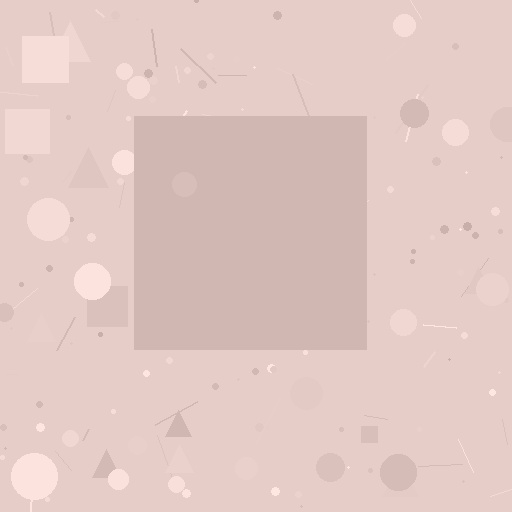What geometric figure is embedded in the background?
A square is embedded in the background.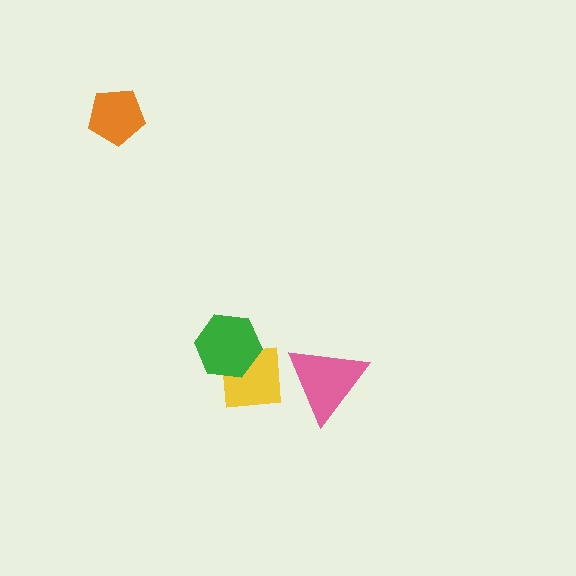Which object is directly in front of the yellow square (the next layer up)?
The green hexagon is directly in front of the yellow square.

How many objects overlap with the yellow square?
2 objects overlap with the yellow square.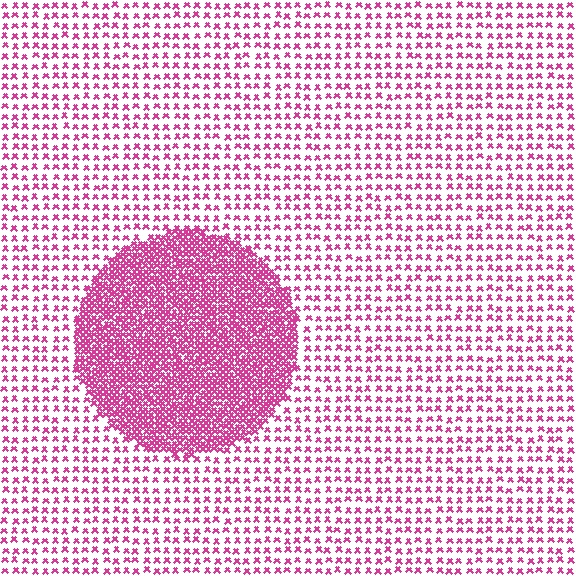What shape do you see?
I see a circle.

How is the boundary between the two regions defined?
The boundary is defined by a change in element density (approximately 3.1x ratio). All elements are the same color, size, and shape.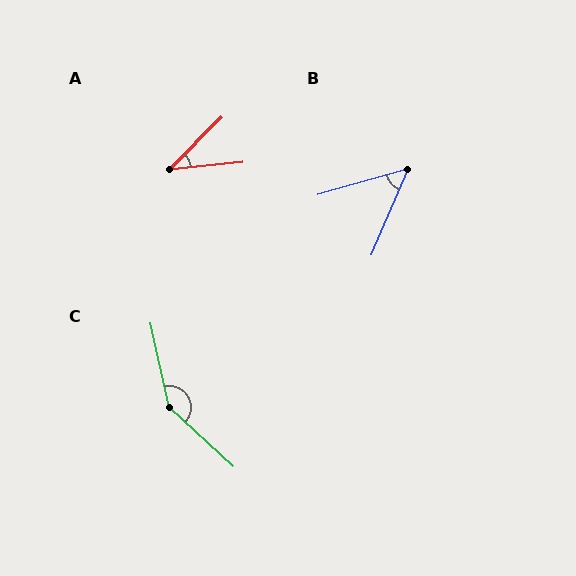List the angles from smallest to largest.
A (39°), B (51°), C (145°).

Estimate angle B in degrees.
Approximately 51 degrees.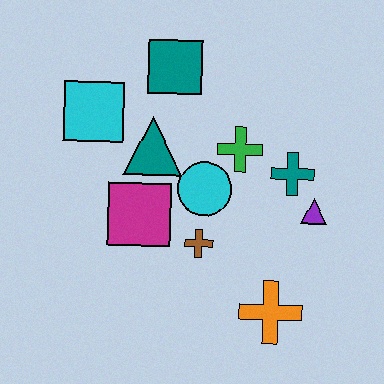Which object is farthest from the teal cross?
The cyan square is farthest from the teal cross.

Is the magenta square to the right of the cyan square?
Yes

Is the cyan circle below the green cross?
Yes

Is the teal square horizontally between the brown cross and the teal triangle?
Yes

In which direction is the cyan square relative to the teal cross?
The cyan square is to the left of the teal cross.